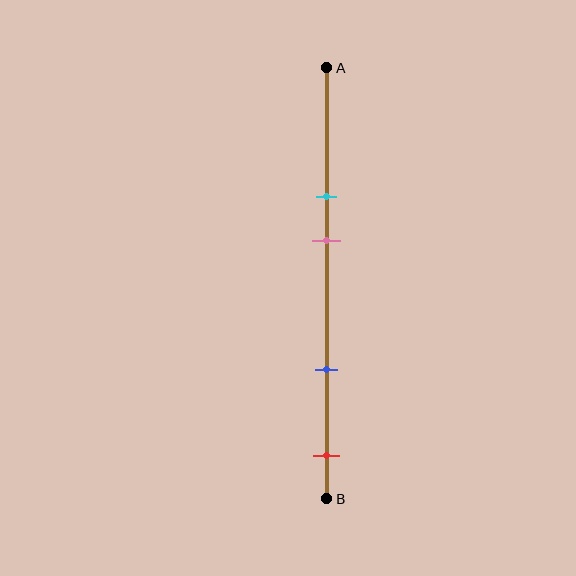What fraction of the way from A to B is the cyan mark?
The cyan mark is approximately 30% (0.3) of the way from A to B.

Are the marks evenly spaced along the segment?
No, the marks are not evenly spaced.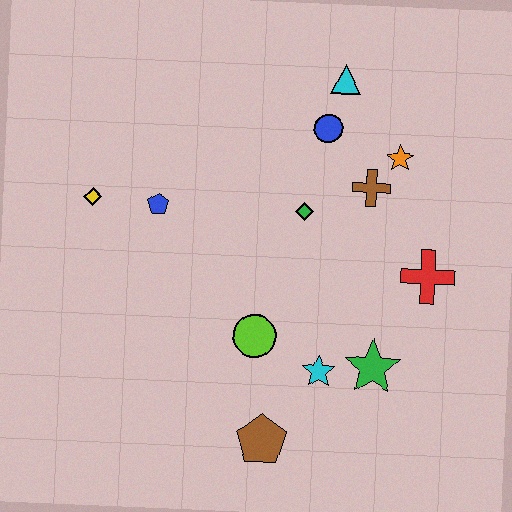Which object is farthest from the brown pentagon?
The cyan triangle is farthest from the brown pentagon.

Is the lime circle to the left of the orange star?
Yes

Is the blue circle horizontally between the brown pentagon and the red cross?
Yes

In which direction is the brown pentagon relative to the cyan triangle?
The brown pentagon is below the cyan triangle.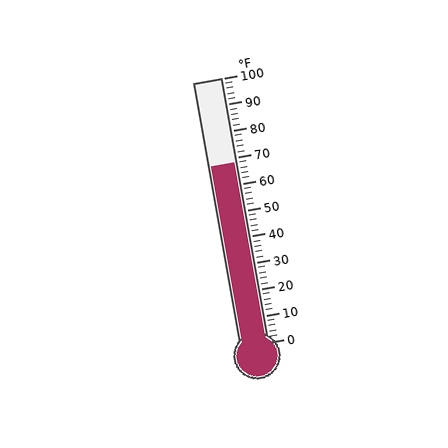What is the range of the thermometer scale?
The thermometer scale ranges from 0°F to 100°F.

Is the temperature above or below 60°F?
The temperature is above 60°F.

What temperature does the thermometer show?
The thermometer shows approximately 68°F.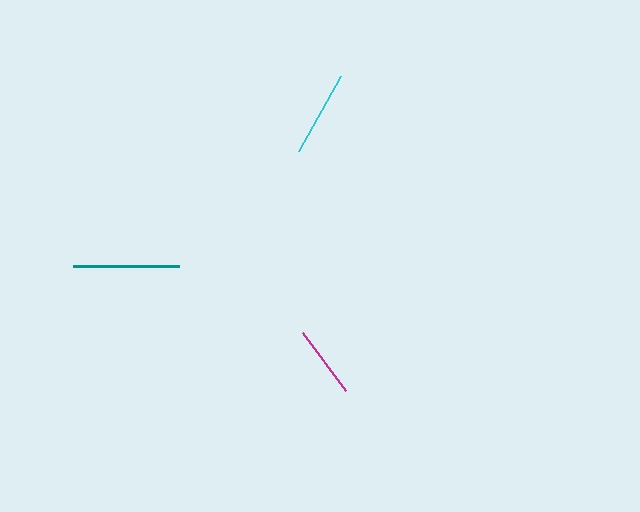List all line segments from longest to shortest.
From longest to shortest: teal, cyan, magenta.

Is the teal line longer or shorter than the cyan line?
The teal line is longer than the cyan line.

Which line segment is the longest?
The teal line is the longest at approximately 106 pixels.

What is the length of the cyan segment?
The cyan segment is approximately 86 pixels long.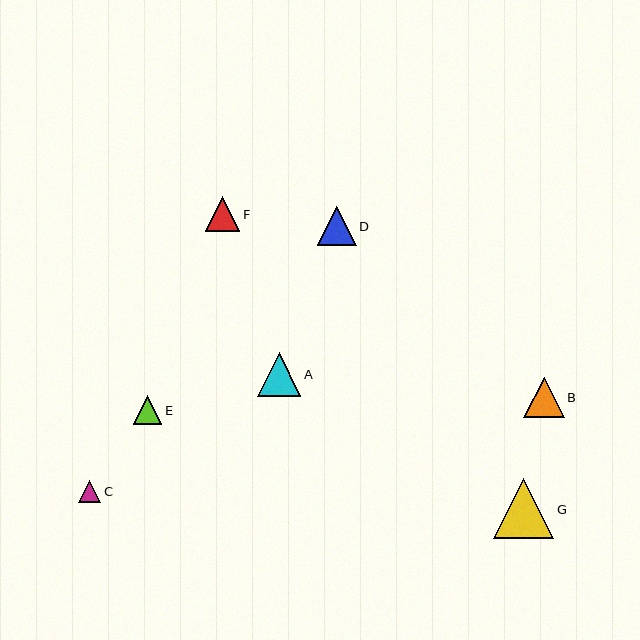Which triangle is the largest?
Triangle G is the largest with a size of approximately 60 pixels.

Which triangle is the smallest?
Triangle C is the smallest with a size of approximately 22 pixels.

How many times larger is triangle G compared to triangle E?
Triangle G is approximately 2.1 times the size of triangle E.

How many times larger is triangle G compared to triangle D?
Triangle G is approximately 1.6 times the size of triangle D.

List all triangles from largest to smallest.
From largest to smallest: G, A, B, D, F, E, C.